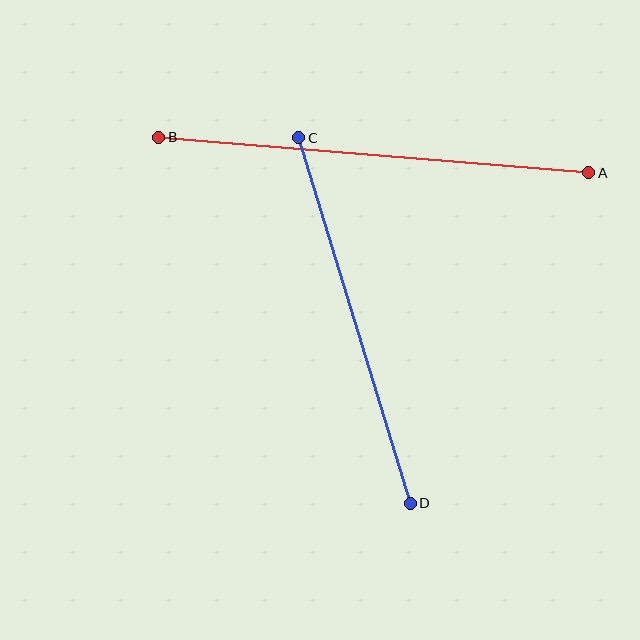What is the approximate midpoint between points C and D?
The midpoint is at approximately (355, 320) pixels.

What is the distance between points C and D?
The distance is approximately 382 pixels.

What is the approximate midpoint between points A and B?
The midpoint is at approximately (374, 155) pixels.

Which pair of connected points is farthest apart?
Points A and B are farthest apart.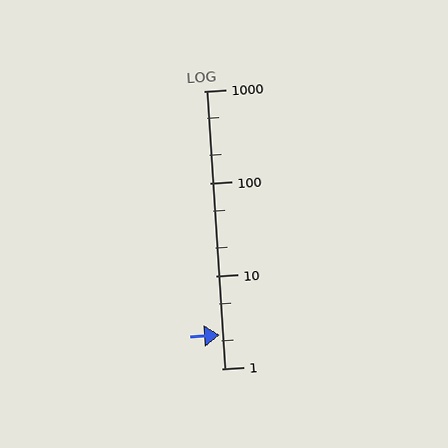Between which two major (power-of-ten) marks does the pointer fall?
The pointer is between 1 and 10.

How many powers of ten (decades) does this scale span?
The scale spans 3 decades, from 1 to 1000.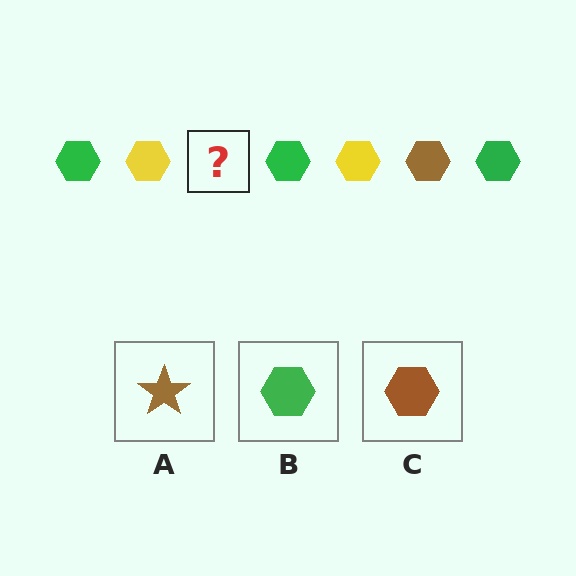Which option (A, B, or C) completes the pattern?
C.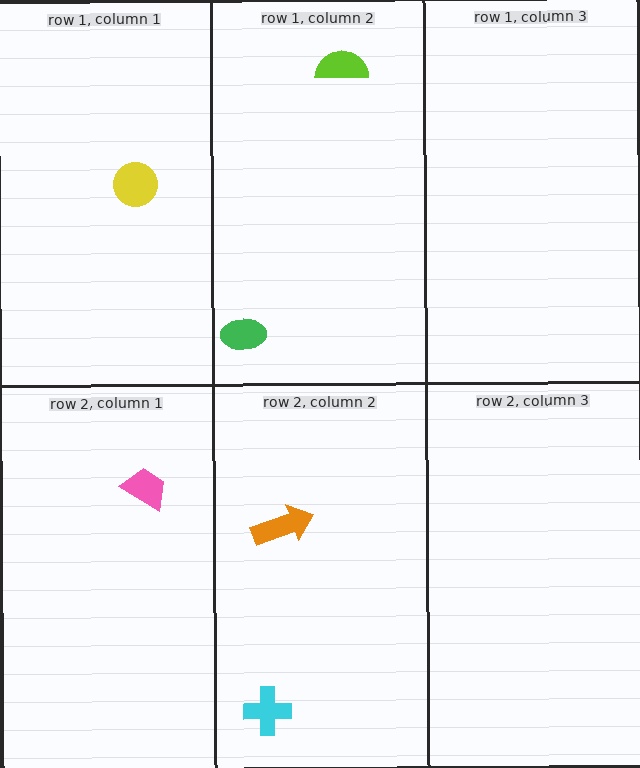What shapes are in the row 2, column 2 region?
The orange arrow, the cyan cross.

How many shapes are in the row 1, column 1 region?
1.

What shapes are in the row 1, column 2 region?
The lime semicircle, the green ellipse.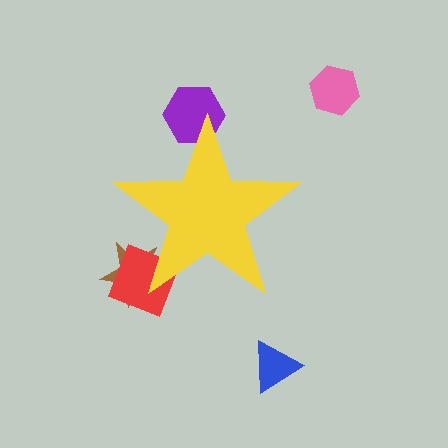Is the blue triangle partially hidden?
No, the blue triangle is fully visible.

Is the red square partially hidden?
Yes, the red square is partially hidden behind the yellow star.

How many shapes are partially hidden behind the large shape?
3 shapes are partially hidden.